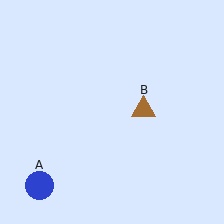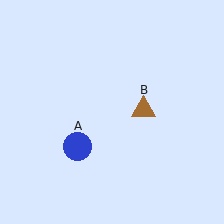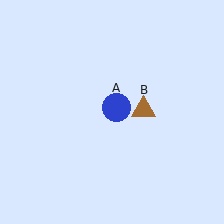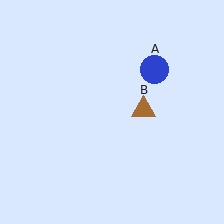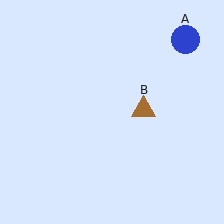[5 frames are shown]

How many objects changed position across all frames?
1 object changed position: blue circle (object A).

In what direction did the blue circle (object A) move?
The blue circle (object A) moved up and to the right.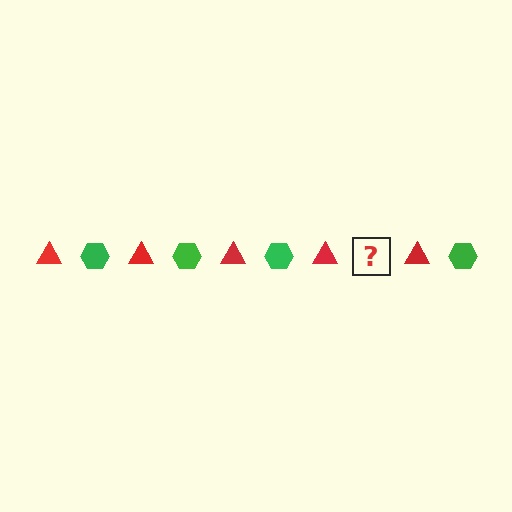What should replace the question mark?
The question mark should be replaced with a green hexagon.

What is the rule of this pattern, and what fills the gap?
The rule is that the pattern alternates between red triangle and green hexagon. The gap should be filled with a green hexagon.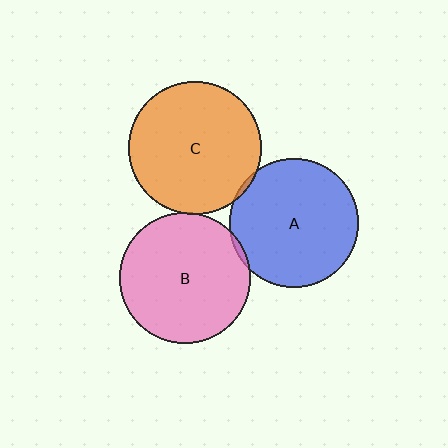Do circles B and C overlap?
Yes.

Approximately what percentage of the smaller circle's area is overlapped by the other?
Approximately 5%.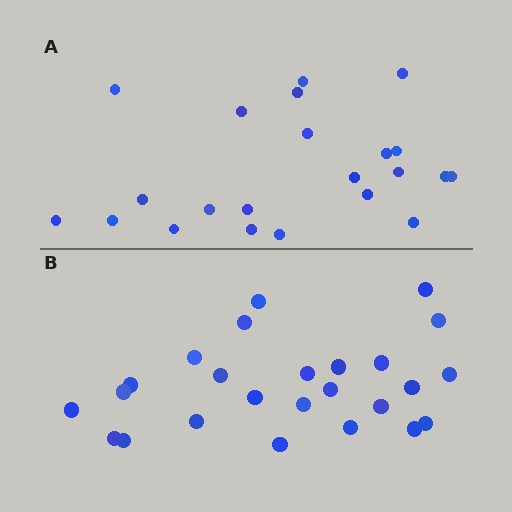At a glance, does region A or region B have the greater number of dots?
Region B (the bottom region) has more dots.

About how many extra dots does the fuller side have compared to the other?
Region B has just a few more — roughly 2 or 3 more dots than region A.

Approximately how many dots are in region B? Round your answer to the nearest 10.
About 20 dots. (The exact count is 25, which rounds to 20.)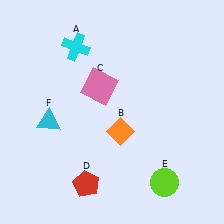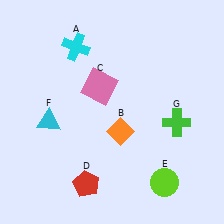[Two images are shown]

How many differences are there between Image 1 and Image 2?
There is 1 difference between the two images.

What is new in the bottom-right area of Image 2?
A green cross (G) was added in the bottom-right area of Image 2.